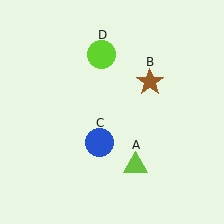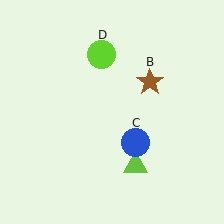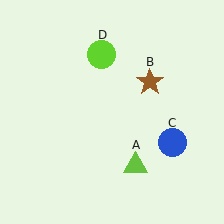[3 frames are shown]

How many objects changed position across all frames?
1 object changed position: blue circle (object C).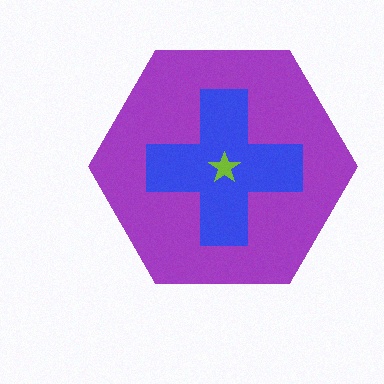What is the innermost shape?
The lime star.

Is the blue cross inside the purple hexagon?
Yes.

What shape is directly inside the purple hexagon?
The blue cross.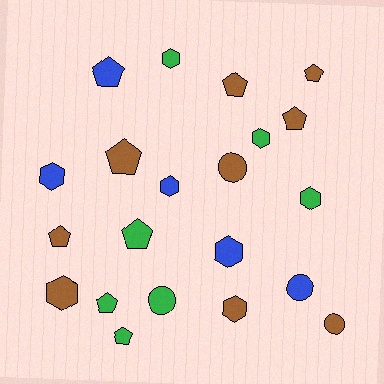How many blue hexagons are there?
There are 3 blue hexagons.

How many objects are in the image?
There are 21 objects.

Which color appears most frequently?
Brown, with 9 objects.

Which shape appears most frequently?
Pentagon, with 9 objects.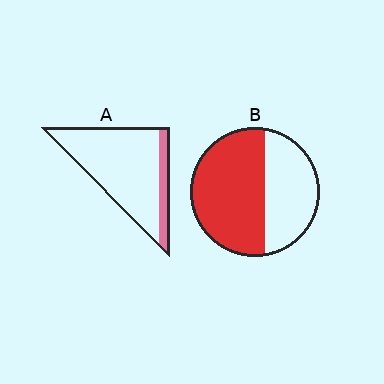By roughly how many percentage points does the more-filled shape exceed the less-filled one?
By roughly 45 percentage points (B over A).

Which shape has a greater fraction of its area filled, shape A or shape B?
Shape B.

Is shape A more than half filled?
No.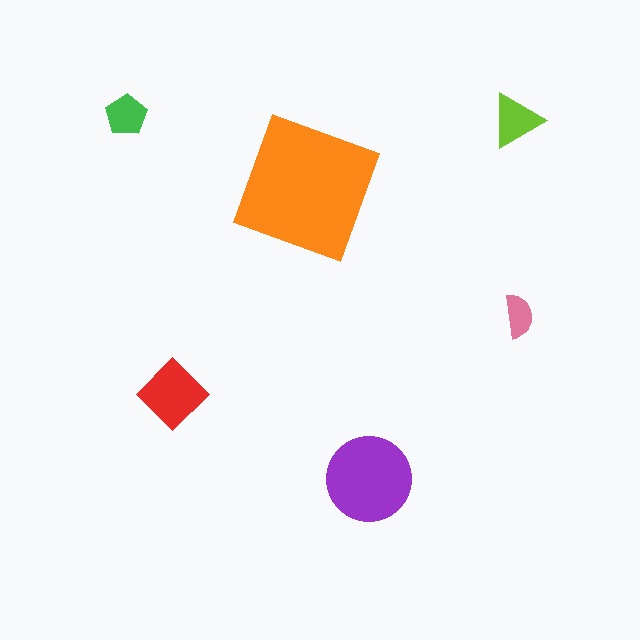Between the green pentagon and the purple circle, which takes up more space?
The purple circle.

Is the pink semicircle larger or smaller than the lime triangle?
Smaller.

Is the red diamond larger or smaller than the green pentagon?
Larger.